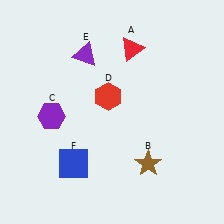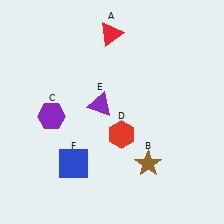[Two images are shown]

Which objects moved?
The objects that moved are: the red triangle (A), the red hexagon (D), the purple triangle (E).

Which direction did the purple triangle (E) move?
The purple triangle (E) moved down.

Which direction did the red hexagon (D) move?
The red hexagon (D) moved down.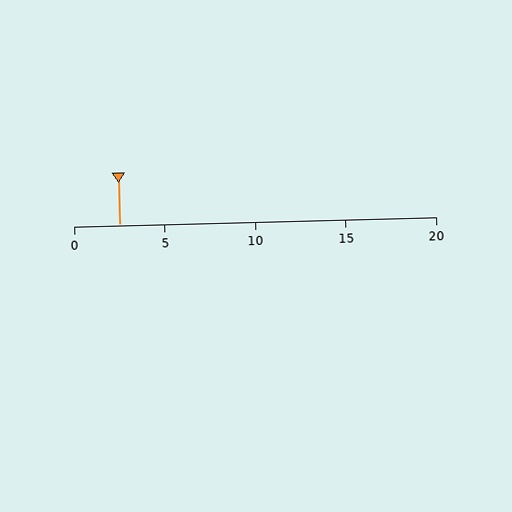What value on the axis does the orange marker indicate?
The marker indicates approximately 2.5.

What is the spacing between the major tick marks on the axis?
The major ticks are spaced 5 apart.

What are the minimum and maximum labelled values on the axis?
The axis runs from 0 to 20.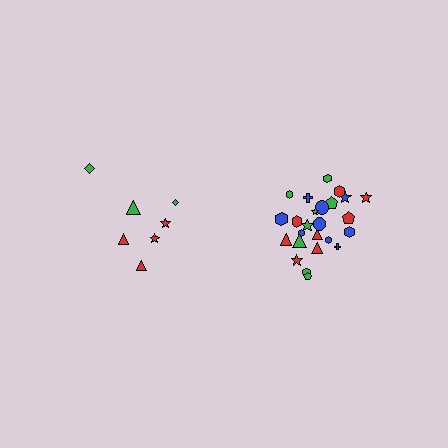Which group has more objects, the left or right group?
The right group.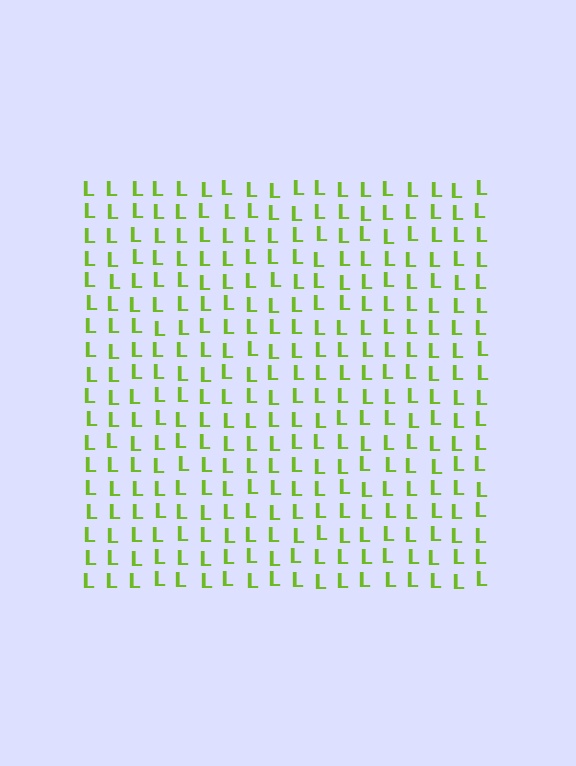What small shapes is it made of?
It is made of small letter L's.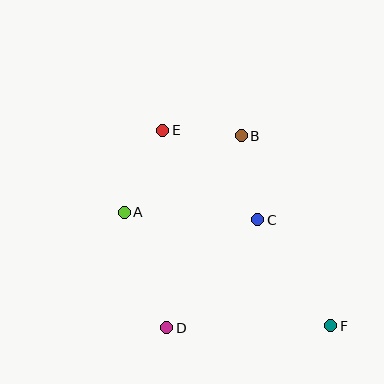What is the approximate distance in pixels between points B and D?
The distance between B and D is approximately 206 pixels.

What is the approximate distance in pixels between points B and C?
The distance between B and C is approximately 86 pixels.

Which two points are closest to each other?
Points B and E are closest to each other.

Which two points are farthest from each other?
Points E and F are farthest from each other.